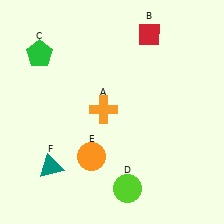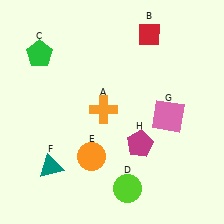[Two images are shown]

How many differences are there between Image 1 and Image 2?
There are 2 differences between the two images.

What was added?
A pink square (G), a magenta pentagon (H) were added in Image 2.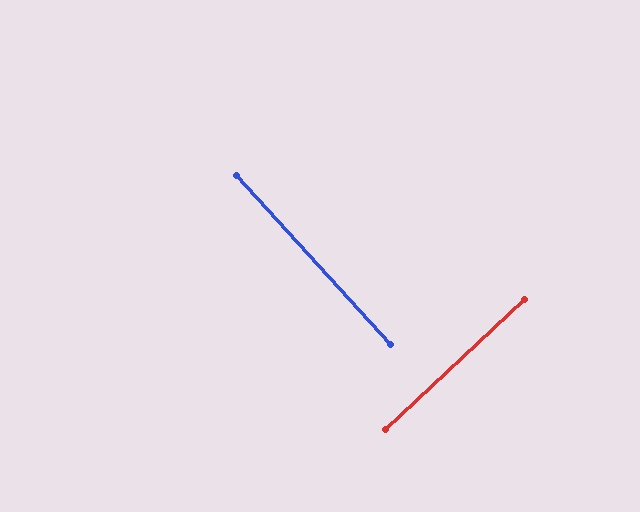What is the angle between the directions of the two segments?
Approximately 89 degrees.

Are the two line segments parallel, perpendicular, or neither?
Perpendicular — they meet at approximately 89°.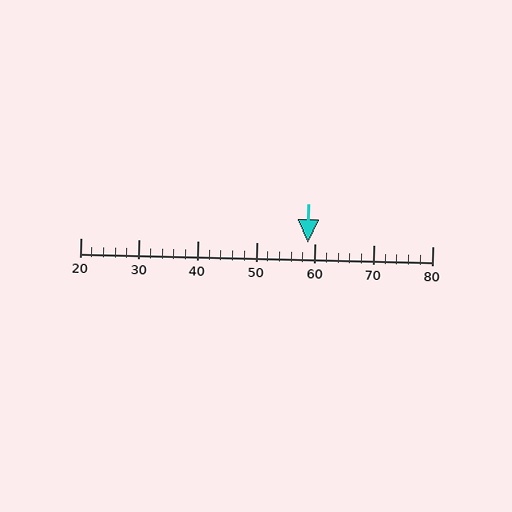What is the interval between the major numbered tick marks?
The major tick marks are spaced 10 units apart.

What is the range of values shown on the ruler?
The ruler shows values from 20 to 80.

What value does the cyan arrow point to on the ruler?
The cyan arrow points to approximately 59.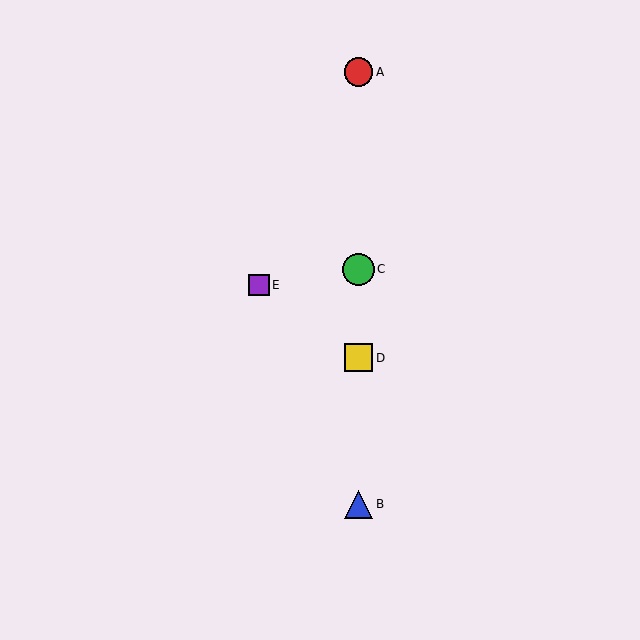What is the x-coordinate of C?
Object C is at x≈358.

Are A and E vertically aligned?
No, A is at x≈358 and E is at x≈259.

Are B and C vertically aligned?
Yes, both are at x≈358.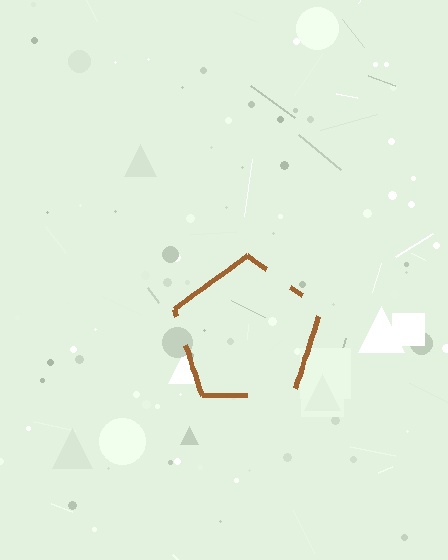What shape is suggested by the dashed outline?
The dashed outline suggests a pentagon.